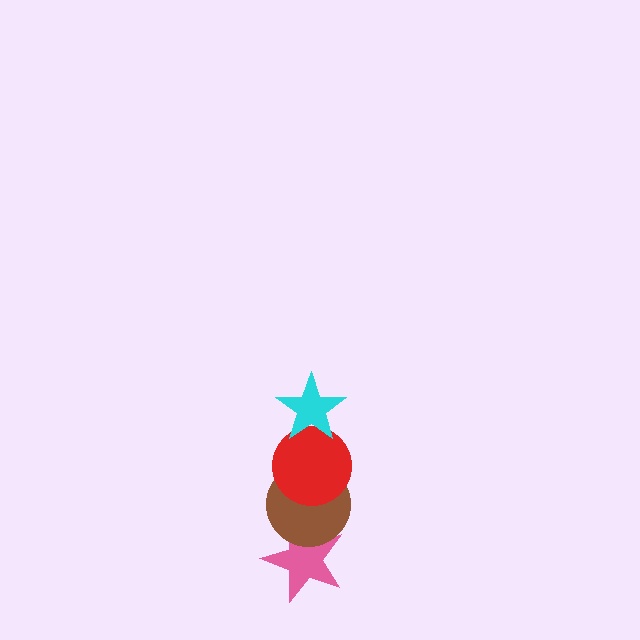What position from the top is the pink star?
The pink star is 4th from the top.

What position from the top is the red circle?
The red circle is 2nd from the top.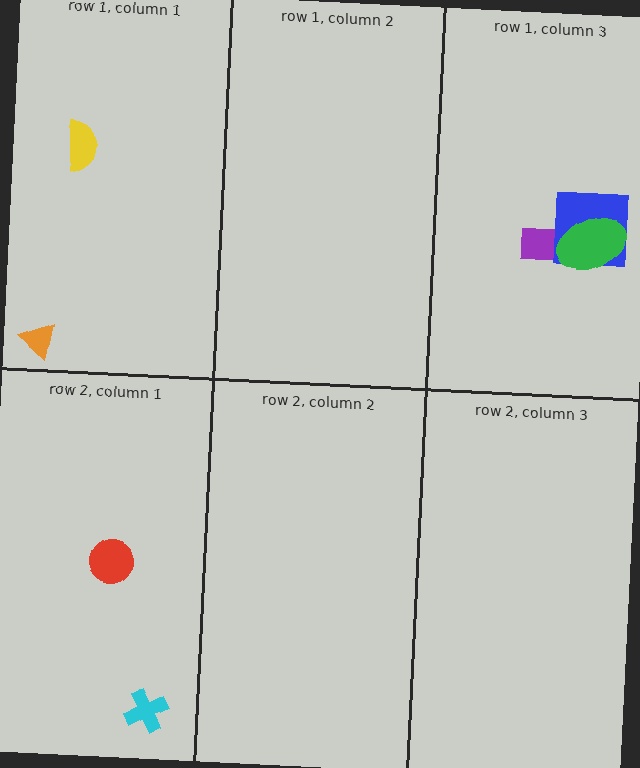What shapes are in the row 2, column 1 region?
The red circle, the cyan cross.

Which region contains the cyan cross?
The row 2, column 1 region.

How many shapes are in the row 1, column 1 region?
2.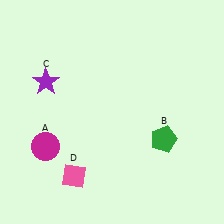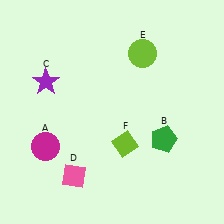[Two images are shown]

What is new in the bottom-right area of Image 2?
A lime diamond (F) was added in the bottom-right area of Image 2.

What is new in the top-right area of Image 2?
A lime circle (E) was added in the top-right area of Image 2.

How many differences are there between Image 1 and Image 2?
There are 2 differences between the two images.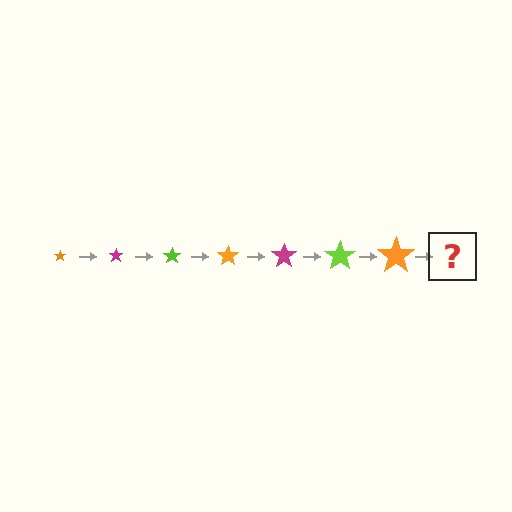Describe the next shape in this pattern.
It should be a magenta star, larger than the previous one.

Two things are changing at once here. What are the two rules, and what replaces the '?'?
The two rules are that the star grows larger each step and the color cycles through orange, magenta, and lime. The '?' should be a magenta star, larger than the previous one.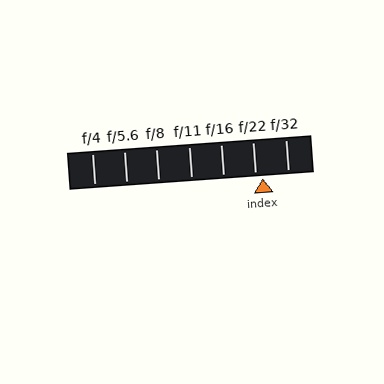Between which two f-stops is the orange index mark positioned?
The index mark is between f/22 and f/32.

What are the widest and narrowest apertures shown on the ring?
The widest aperture shown is f/4 and the narrowest is f/32.